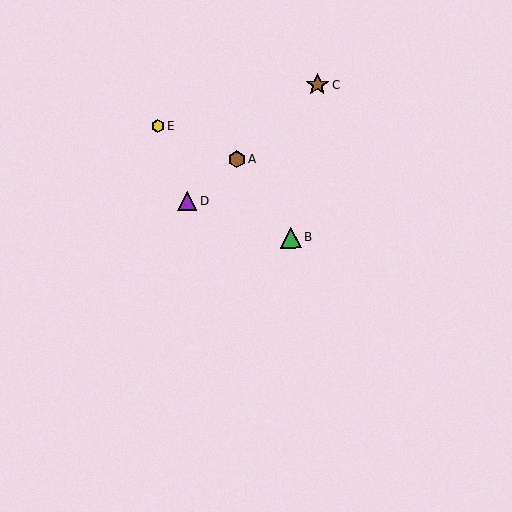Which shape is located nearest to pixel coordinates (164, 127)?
The yellow hexagon (labeled E) at (158, 126) is nearest to that location.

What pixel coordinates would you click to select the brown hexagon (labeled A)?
Click at (237, 160) to select the brown hexagon A.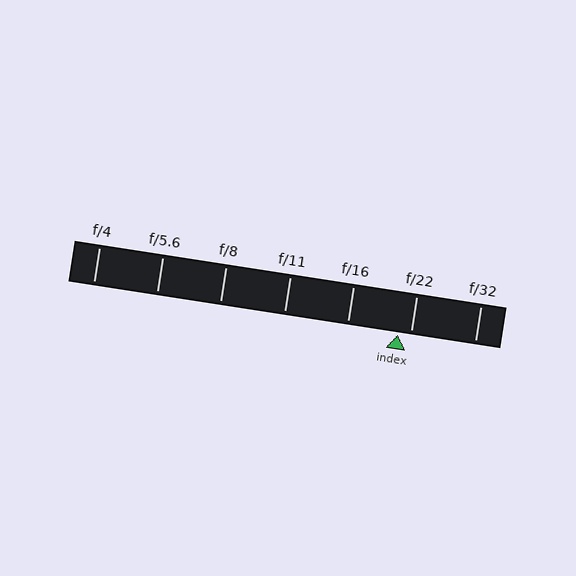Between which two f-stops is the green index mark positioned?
The index mark is between f/16 and f/22.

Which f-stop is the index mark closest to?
The index mark is closest to f/22.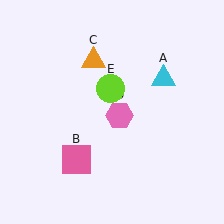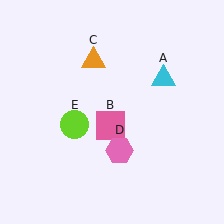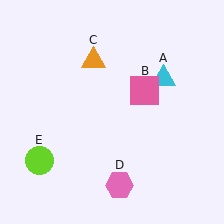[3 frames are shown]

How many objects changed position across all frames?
3 objects changed position: pink square (object B), pink hexagon (object D), lime circle (object E).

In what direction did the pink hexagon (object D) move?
The pink hexagon (object D) moved down.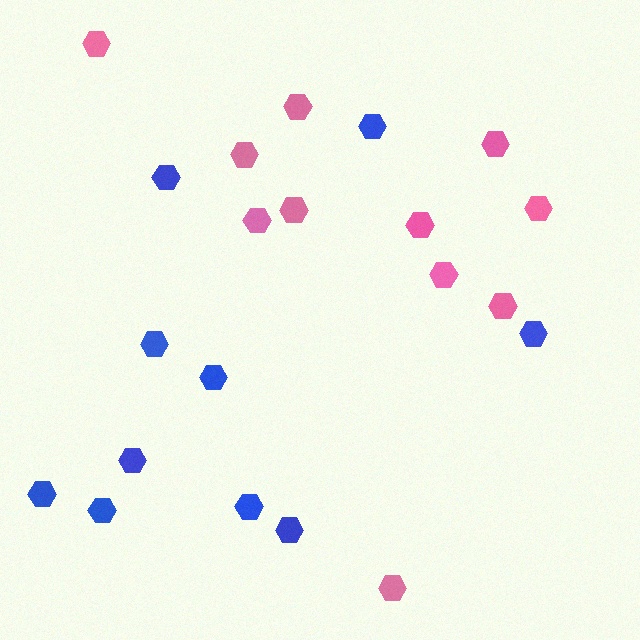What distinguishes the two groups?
There are 2 groups: one group of blue hexagons (10) and one group of pink hexagons (11).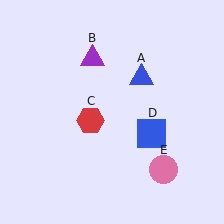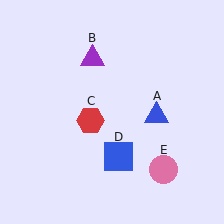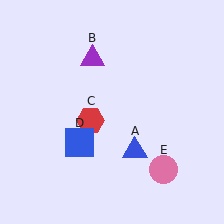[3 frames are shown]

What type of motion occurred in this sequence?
The blue triangle (object A), blue square (object D) rotated clockwise around the center of the scene.